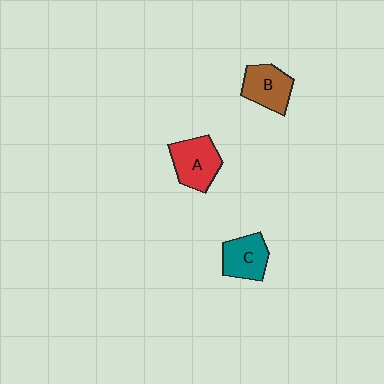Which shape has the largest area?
Shape A (red).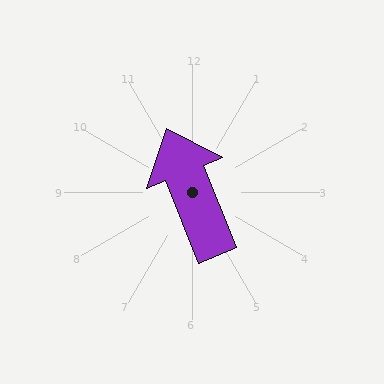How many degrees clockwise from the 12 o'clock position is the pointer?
Approximately 338 degrees.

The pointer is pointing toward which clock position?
Roughly 11 o'clock.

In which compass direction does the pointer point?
North.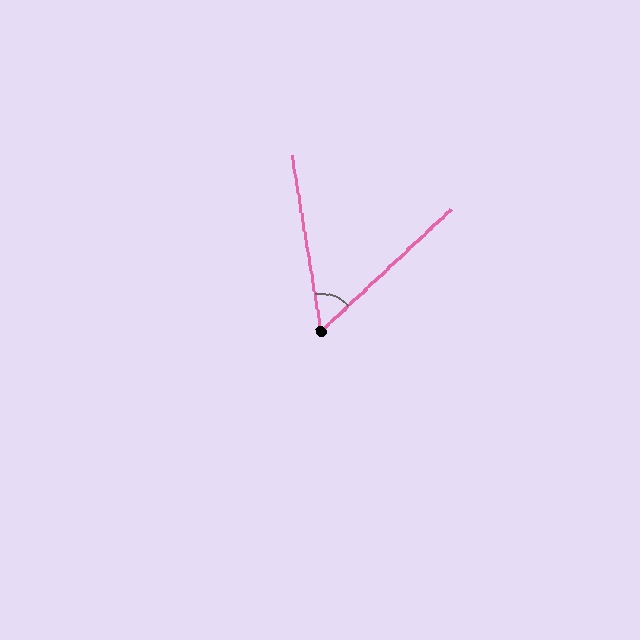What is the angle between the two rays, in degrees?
Approximately 56 degrees.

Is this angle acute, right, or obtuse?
It is acute.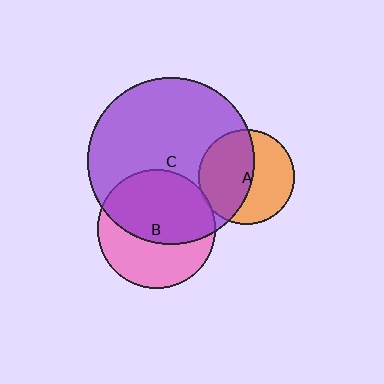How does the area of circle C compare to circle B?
Approximately 2.0 times.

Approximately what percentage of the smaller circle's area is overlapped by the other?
Approximately 55%.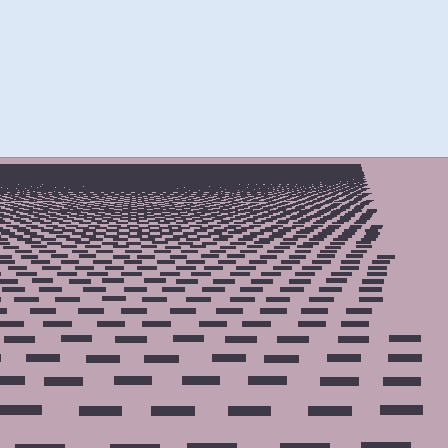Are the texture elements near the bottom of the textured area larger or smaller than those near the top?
Larger. Near the bottom, elements are closer to the viewer and appear at a bigger on-screen size.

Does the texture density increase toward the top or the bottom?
Density increases toward the top.